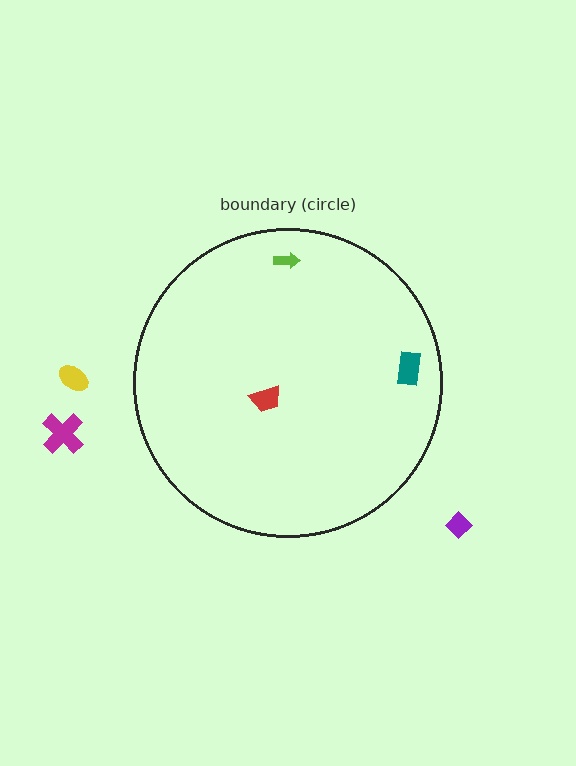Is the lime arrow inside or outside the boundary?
Inside.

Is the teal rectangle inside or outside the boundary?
Inside.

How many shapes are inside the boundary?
3 inside, 3 outside.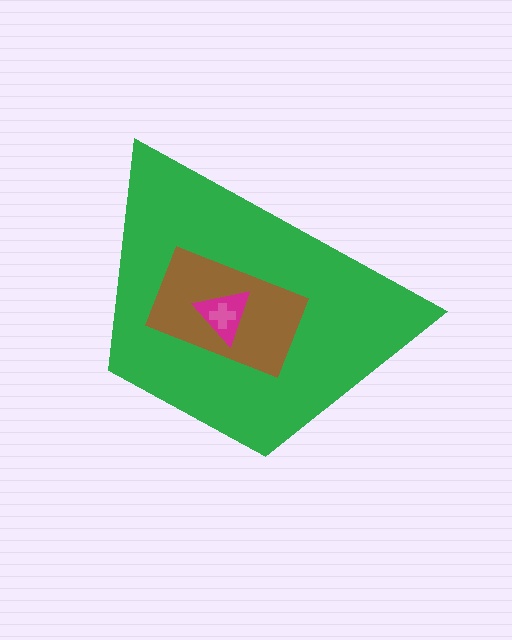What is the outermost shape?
The green trapezoid.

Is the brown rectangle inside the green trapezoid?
Yes.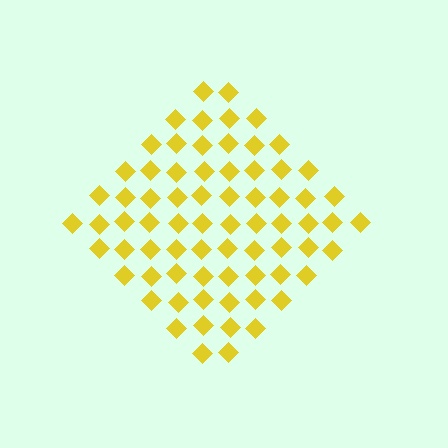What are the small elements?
The small elements are diamonds.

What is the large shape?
The large shape is a diamond.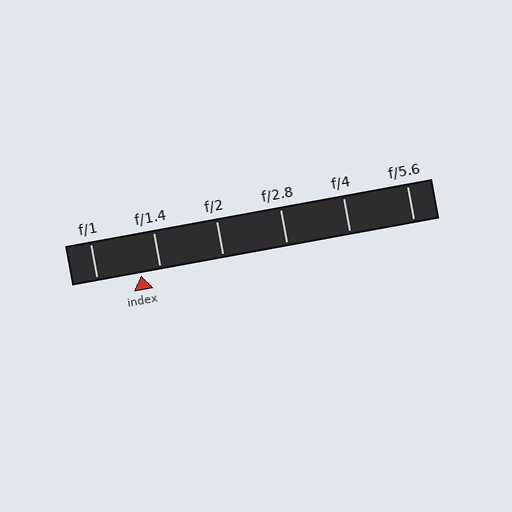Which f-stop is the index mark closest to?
The index mark is closest to f/1.4.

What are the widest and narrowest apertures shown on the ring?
The widest aperture shown is f/1 and the narrowest is f/5.6.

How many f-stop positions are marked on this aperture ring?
There are 6 f-stop positions marked.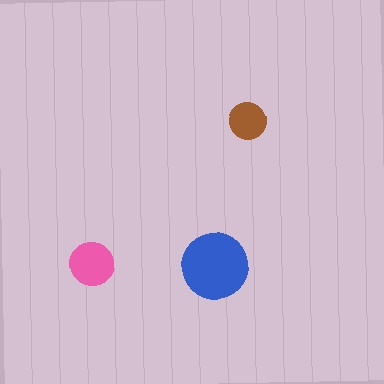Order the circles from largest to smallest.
the blue one, the pink one, the brown one.